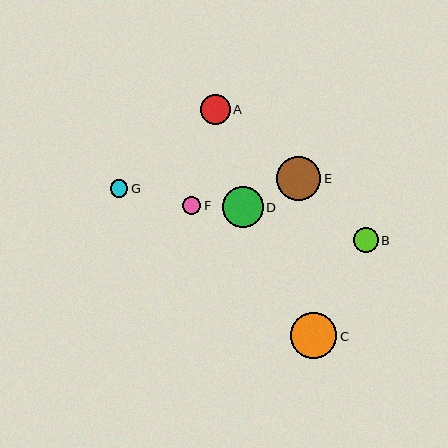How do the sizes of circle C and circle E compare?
Circle C and circle E are approximately the same size.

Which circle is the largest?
Circle C is the largest with a size of approximately 46 pixels.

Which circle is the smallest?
Circle G is the smallest with a size of approximately 17 pixels.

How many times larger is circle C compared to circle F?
Circle C is approximately 2.5 times the size of circle F.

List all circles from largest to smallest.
From largest to smallest: C, E, D, A, B, F, G.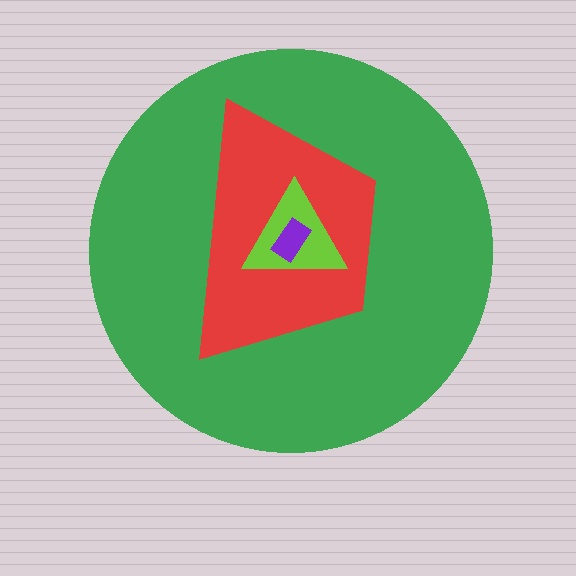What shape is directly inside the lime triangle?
The purple rectangle.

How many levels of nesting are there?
4.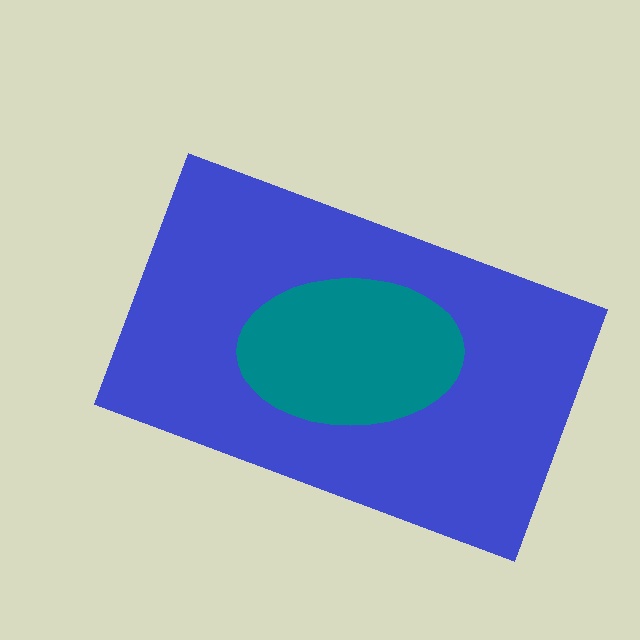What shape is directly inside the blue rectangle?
The teal ellipse.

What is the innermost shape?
The teal ellipse.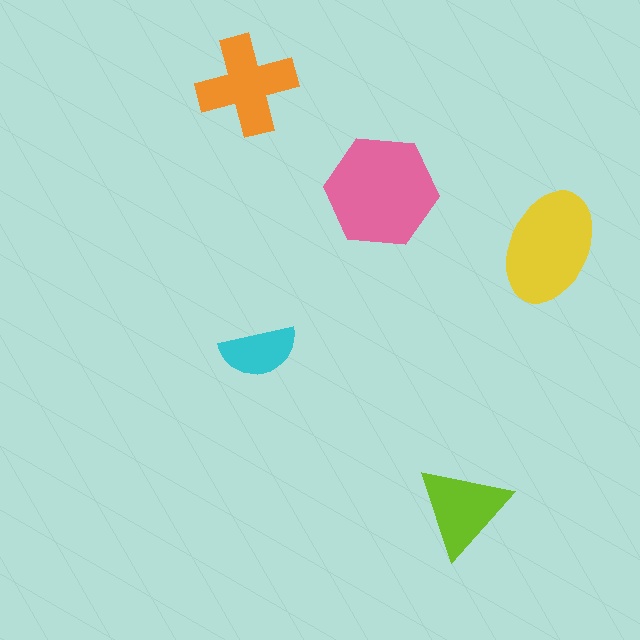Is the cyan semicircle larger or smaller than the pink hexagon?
Smaller.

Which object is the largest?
The pink hexagon.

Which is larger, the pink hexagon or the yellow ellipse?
The pink hexagon.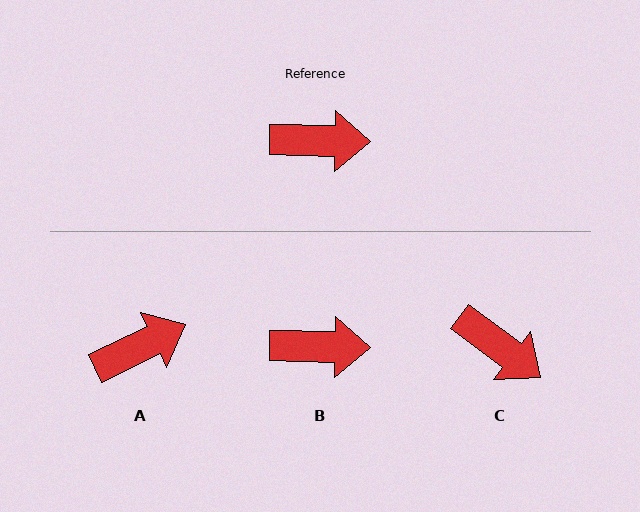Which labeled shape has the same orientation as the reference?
B.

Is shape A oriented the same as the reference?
No, it is off by about 27 degrees.